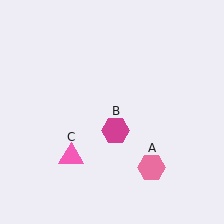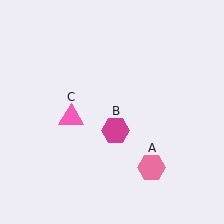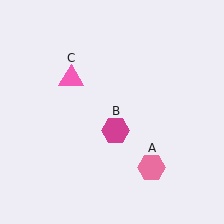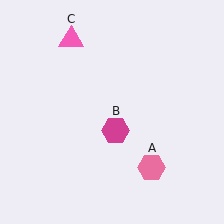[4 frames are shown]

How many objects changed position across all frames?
1 object changed position: pink triangle (object C).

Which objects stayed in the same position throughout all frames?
Pink hexagon (object A) and magenta hexagon (object B) remained stationary.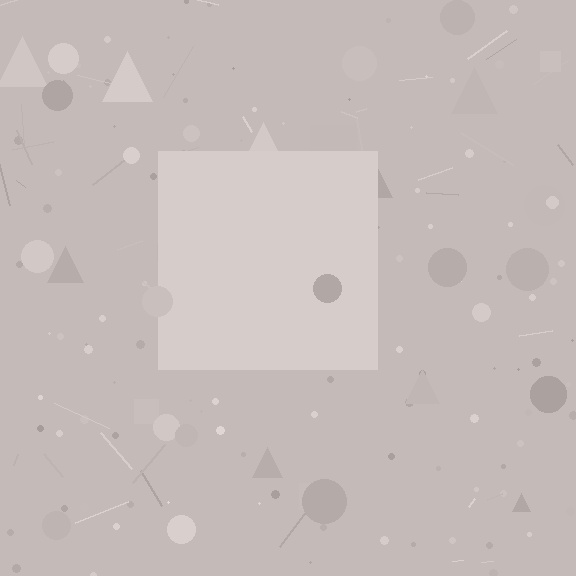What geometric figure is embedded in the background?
A square is embedded in the background.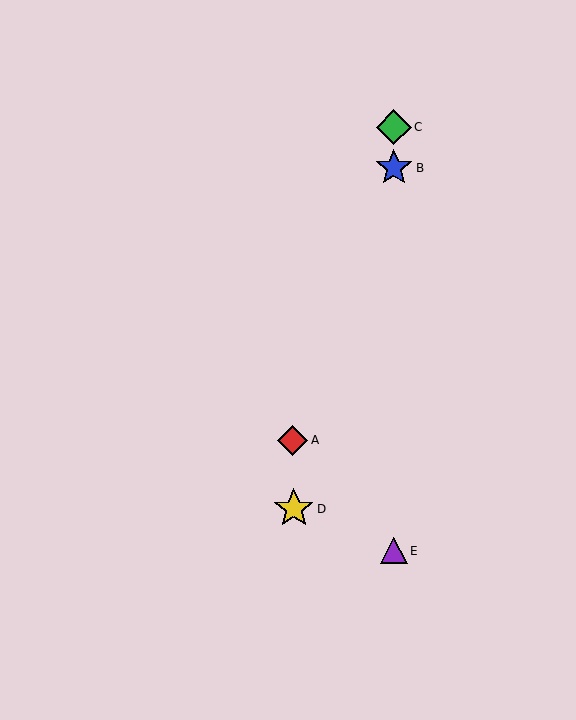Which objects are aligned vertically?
Objects B, C, E are aligned vertically.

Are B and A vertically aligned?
No, B is at x≈394 and A is at x≈293.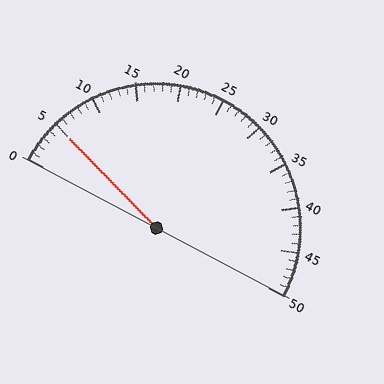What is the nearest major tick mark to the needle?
The nearest major tick mark is 5.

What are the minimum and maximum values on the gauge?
The gauge ranges from 0 to 50.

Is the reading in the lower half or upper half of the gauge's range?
The reading is in the lower half of the range (0 to 50).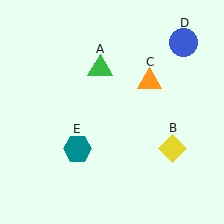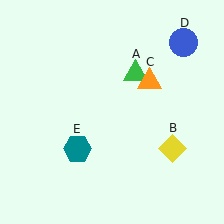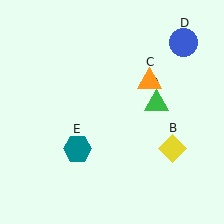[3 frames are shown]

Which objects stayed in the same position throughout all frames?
Yellow diamond (object B) and orange triangle (object C) and blue circle (object D) and teal hexagon (object E) remained stationary.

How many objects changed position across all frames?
1 object changed position: green triangle (object A).